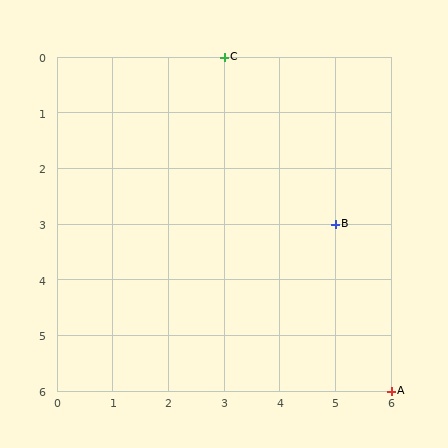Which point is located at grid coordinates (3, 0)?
Point C is at (3, 0).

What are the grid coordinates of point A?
Point A is at grid coordinates (6, 6).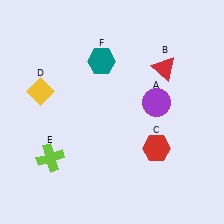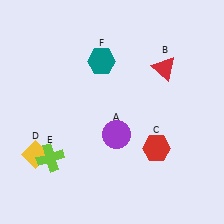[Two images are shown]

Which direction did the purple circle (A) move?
The purple circle (A) moved left.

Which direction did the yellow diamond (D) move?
The yellow diamond (D) moved down.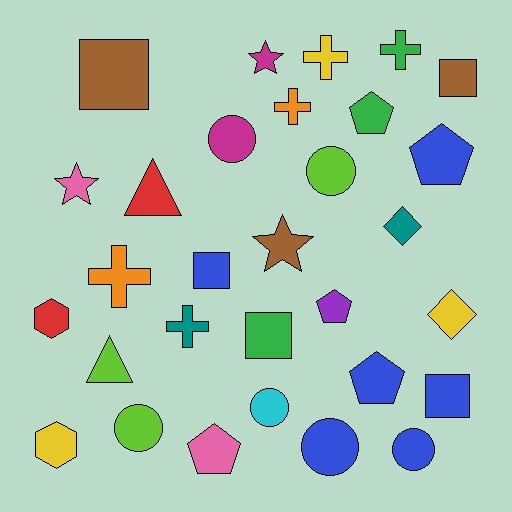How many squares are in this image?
There are 5 squares.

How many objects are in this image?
There are 30 objects.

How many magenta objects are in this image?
There are 2 magenta objects.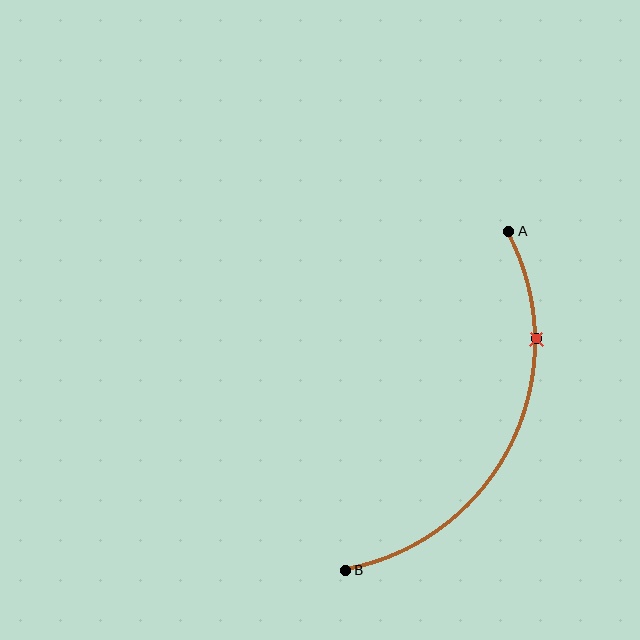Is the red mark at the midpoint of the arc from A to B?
No. The red mark lies on the arc but is closer to endpoint A. The arc midpoint would be at the point on the curve equidistant along the arc from both A and B.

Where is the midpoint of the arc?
The arc midpoint is the point on the curve farthest from the straight line joining A and B. It sits to the right of that line.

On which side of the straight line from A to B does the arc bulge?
The arc bulges to the right of the straight line connecting A and B.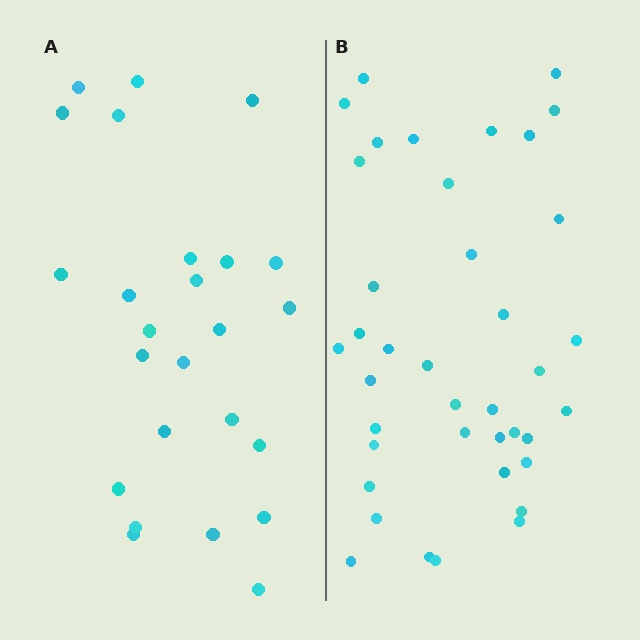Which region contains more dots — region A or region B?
Region B (the right region) has more dots.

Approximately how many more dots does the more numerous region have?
Region B has approximately 15 more dots than region A.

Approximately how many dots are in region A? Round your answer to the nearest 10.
About 20 dots. (The exact count is 25, which rounds to 20.)